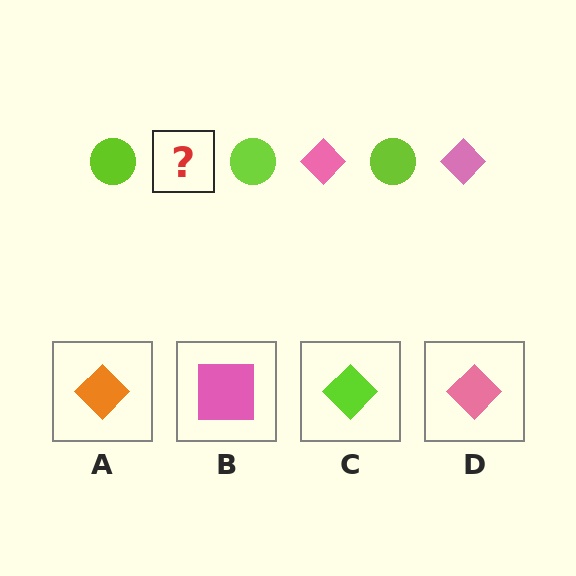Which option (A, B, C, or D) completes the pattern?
D.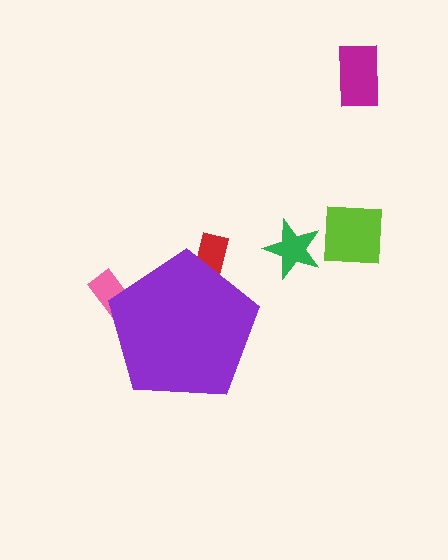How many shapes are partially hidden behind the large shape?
2 shapes are partially hidden.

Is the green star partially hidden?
No, the green star is fully visible.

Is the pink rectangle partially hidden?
Yes, the pink rectangle is partially hidden behind the purple pentagon.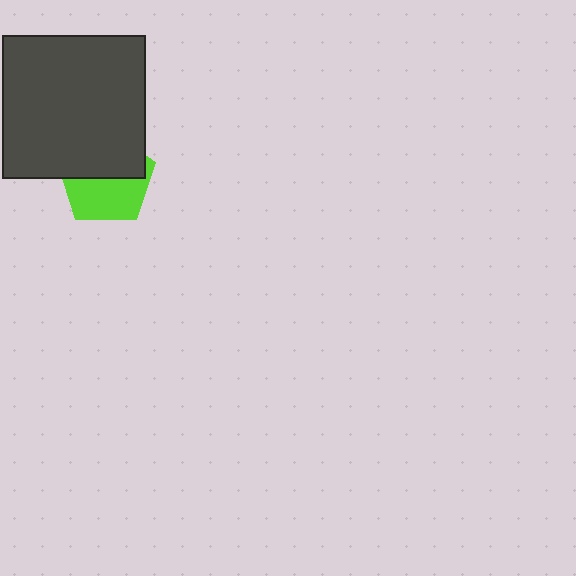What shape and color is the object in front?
The object in front is a dark gray square.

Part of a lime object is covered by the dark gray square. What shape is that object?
It is a pentagon.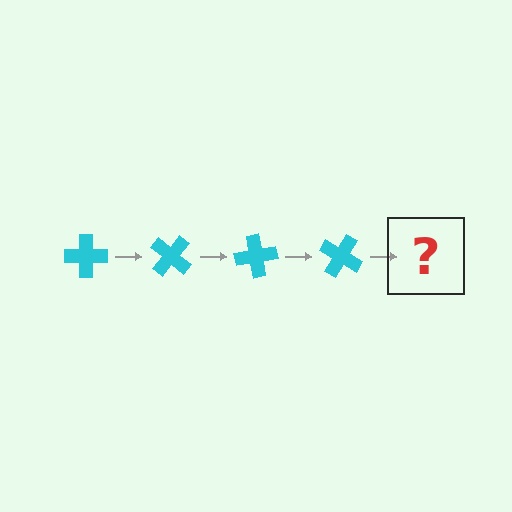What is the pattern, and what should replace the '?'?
The pattern is that the cross rotates 40 degrees each step. The '?' should be a cyan cross rotated 160 degrees.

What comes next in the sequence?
The next element should be a cyan cross rotated 160 degrees.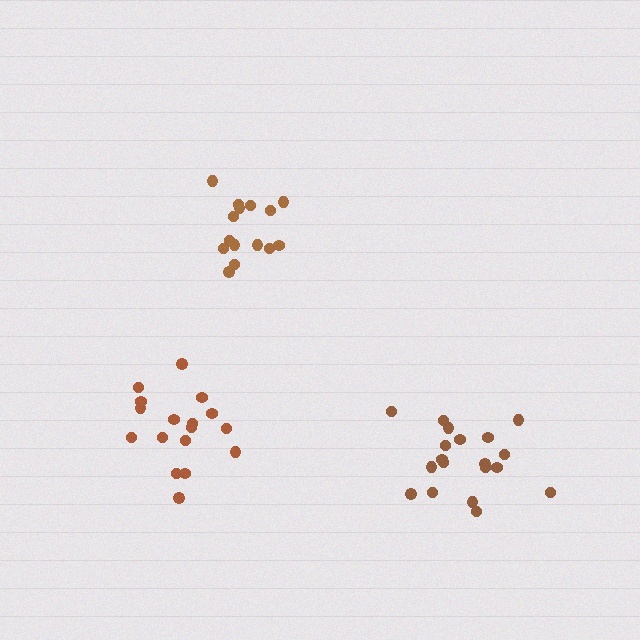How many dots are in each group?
Group 1: 19 dots, Group 2: 17 dots, Group 3: 15 dots (51 total).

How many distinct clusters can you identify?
There are 3 distinct clusters.